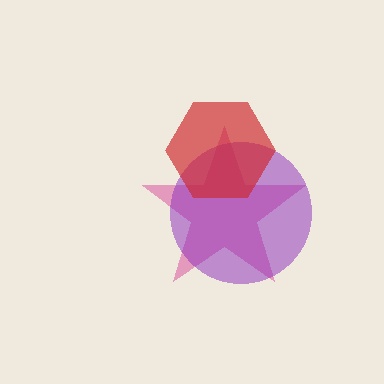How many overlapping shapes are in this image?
There are 3 overlapping shapes in the image.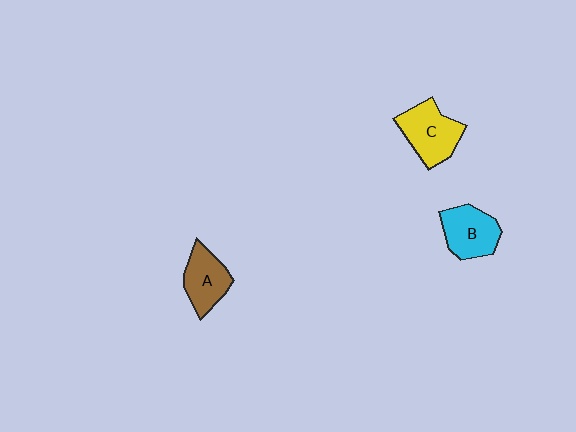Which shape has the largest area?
Shape C (yellow).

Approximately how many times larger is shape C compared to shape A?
Approximately 1.2 times.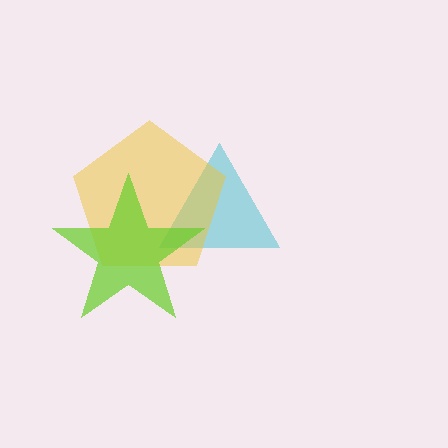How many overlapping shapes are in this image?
There are 3 overlapping shapes in the image.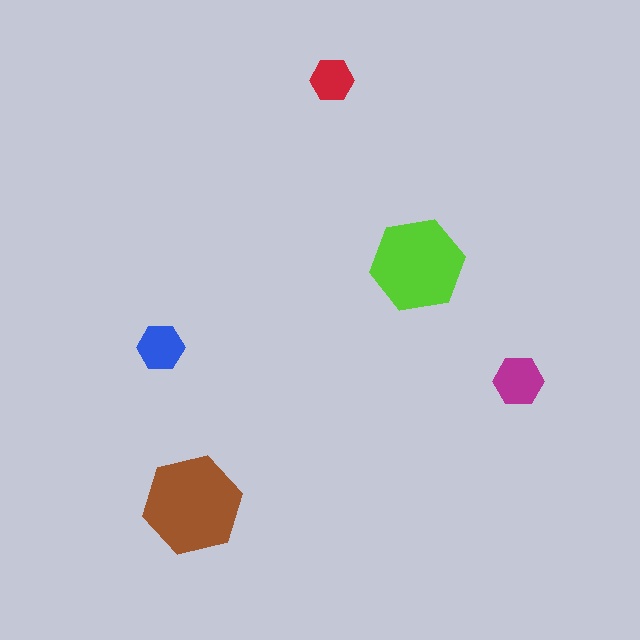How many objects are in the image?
There are 5 objects in the image.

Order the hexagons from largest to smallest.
the brown one, the lime one, the magenta one, the blue one, the red one.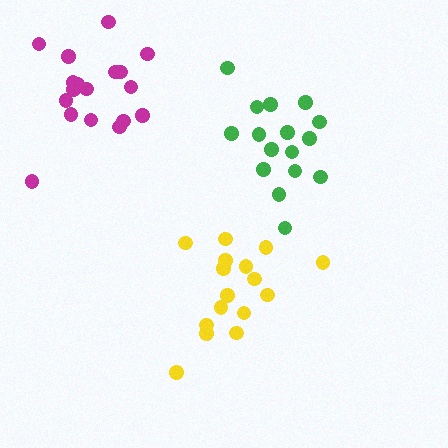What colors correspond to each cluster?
The clusters are colored: magenta, yellow, green.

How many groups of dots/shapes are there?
There are 3 groups.